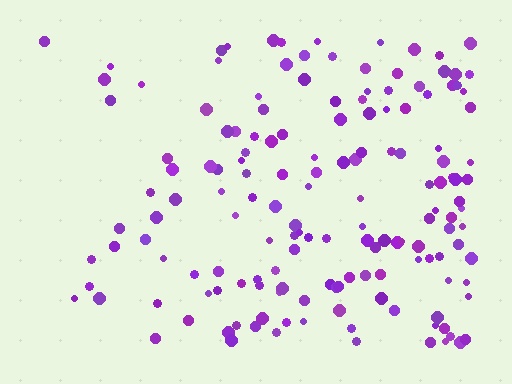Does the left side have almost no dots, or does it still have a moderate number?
Still a moderate number, just noticeably fewer than the right.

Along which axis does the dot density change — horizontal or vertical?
Horizontal.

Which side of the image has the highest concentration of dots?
The right.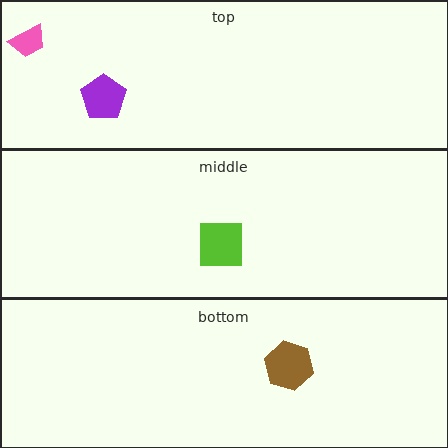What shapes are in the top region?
The pink trapezoid, the purple pentagon.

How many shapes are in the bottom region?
1.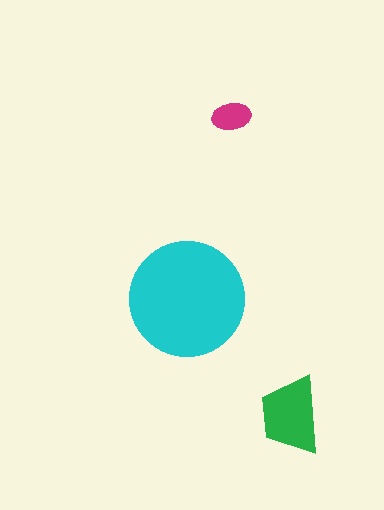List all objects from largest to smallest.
The cyan circle, the green trapezoid, the magenta ellipse.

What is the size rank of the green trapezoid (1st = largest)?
2nd.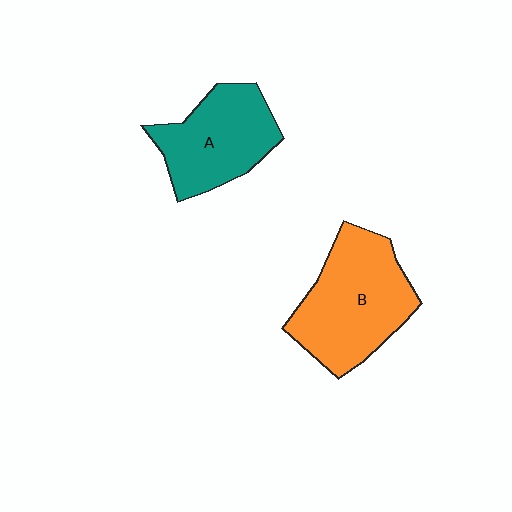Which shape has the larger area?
Shape B (orange).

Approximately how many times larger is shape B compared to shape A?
Approximately 1.3 times.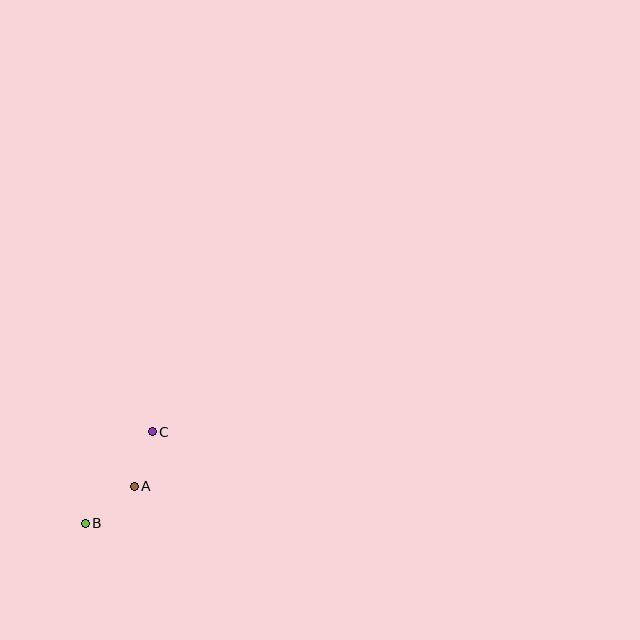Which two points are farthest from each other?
Points B and C are farthest from each other.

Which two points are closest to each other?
Points A and C are closest to each other.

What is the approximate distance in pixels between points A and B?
The distance between A and B is approximately 62 pixels.